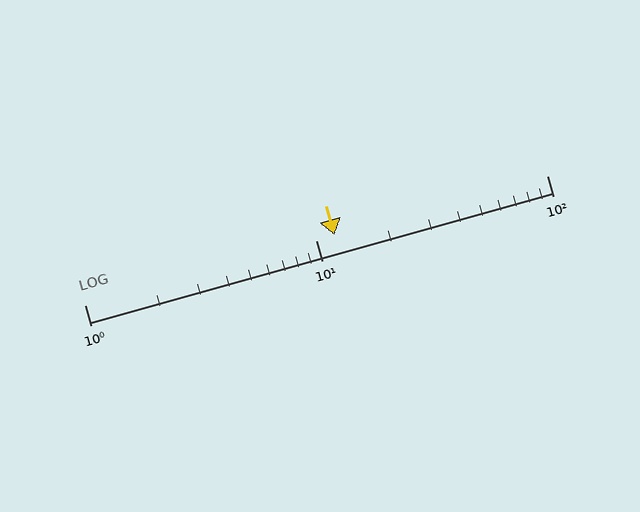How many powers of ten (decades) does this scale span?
The scale spans 2 decades, from 1 to 100.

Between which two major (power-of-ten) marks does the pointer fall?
The pointer is between 10 and 100.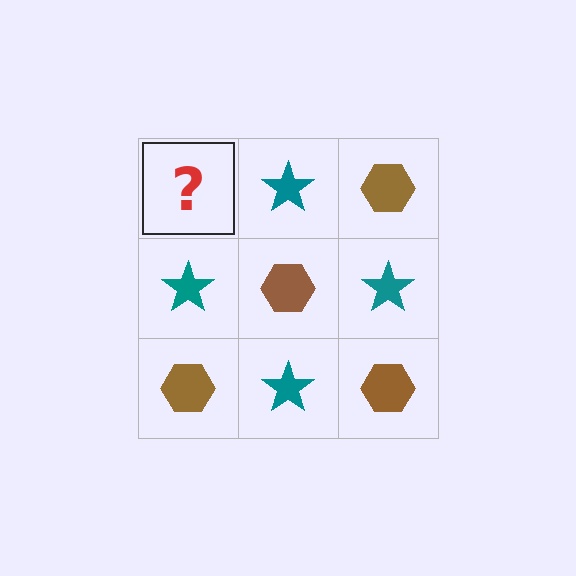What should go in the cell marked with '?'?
The missing cell should contain a brown hexagon.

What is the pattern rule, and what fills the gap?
The rule is that it alternates brown hexagon and teal star in a checkerboard pattern. The gap should be filled with a brown hexagon.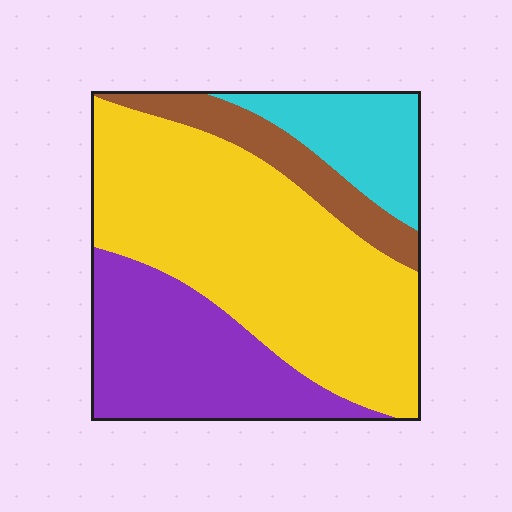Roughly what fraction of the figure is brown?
Brown covers about 10% of the figure.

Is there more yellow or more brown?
Yellow.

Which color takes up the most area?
Yellow, at roughly 50%.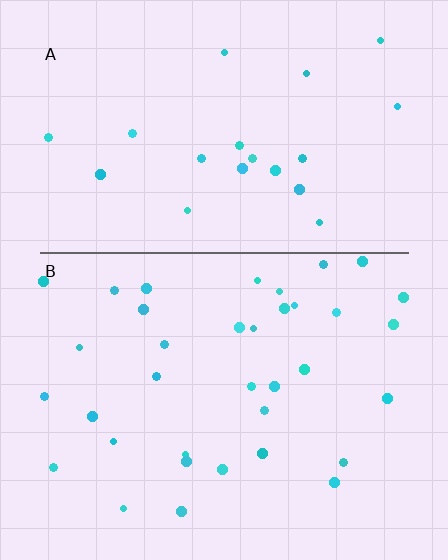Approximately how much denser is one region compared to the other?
Approximately 1.7× — region B over region A.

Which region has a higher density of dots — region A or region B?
B (the bottom).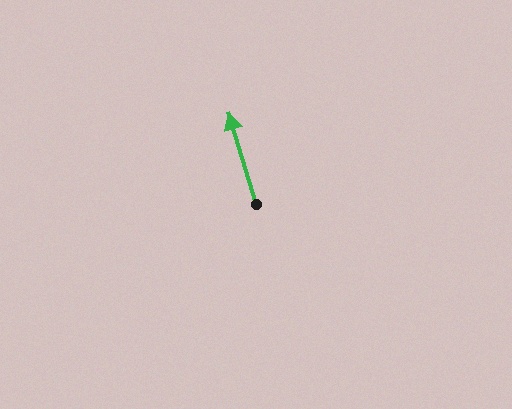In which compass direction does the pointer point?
North.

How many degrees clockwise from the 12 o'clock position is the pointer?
Approximately 343 degrees.